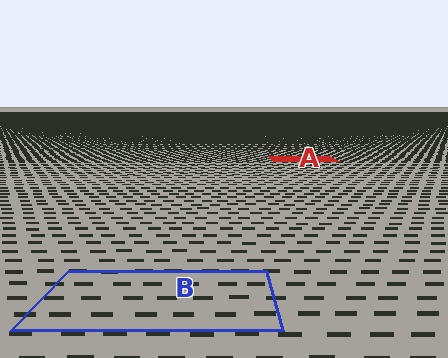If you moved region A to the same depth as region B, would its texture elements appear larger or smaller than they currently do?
They would appear larger. At a closer depth, the same texture elements are projected at a bigger on-screen size.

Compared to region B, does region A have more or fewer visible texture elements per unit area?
Region A has more texture elements per unit area — they are packed more densely because it is farther away.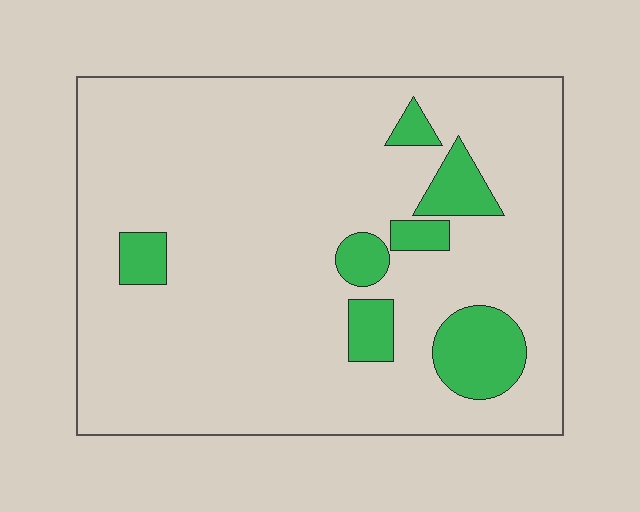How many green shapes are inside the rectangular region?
7.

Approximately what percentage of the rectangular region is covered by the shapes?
Approximately 15%.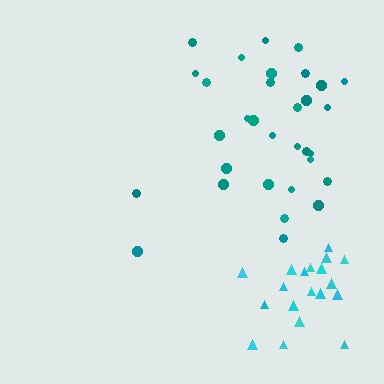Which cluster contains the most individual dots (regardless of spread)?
Teal (32).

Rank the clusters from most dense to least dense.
cyan, teal.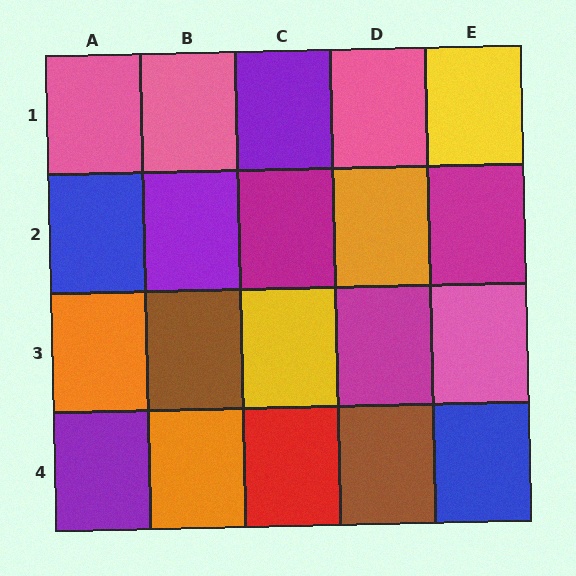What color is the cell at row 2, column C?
Magenta.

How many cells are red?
1 cell is red.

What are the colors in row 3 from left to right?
Orange, brown, yellow, magenta, pink.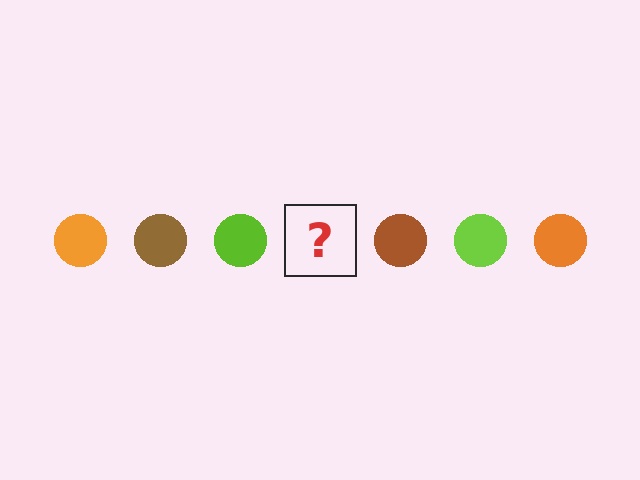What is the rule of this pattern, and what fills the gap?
The rule is that the pattern cycles through orange, brown, lime circles. The gap should be filled with an orange circle.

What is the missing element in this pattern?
The missing element is an orange circle.